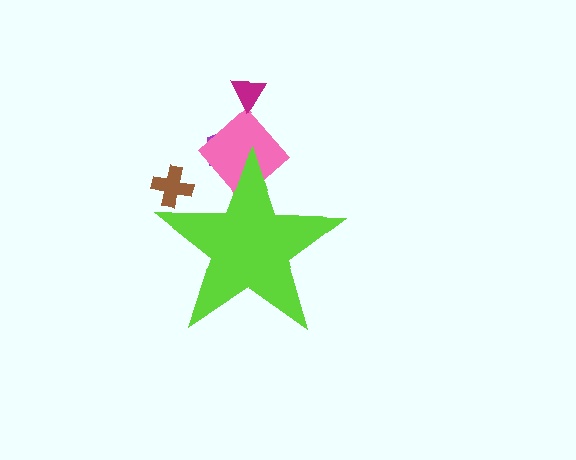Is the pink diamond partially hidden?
Yes, the pink diamond is partially hidden behind the lime star.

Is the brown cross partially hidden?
Yes, the brown cross is partially hidden behind the lime star.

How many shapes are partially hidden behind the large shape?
4 shapes are partially hidden.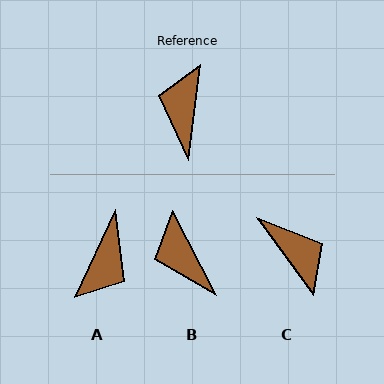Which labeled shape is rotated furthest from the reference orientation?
A, about 162 degrees away.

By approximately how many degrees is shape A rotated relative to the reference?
Approximately 162 degrees counter-clockwise.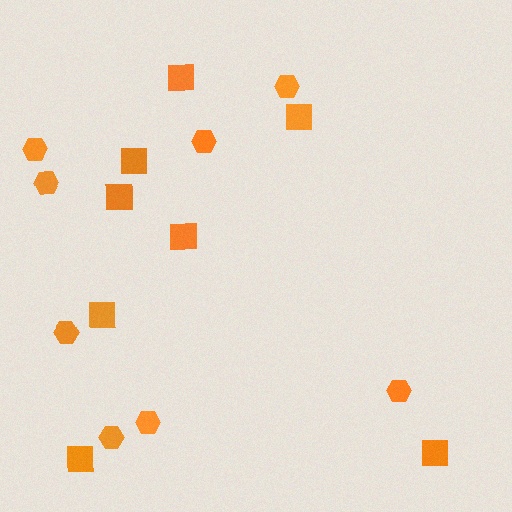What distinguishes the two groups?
There are 2 groups: one group of squares (8) and one group of hexagons (8).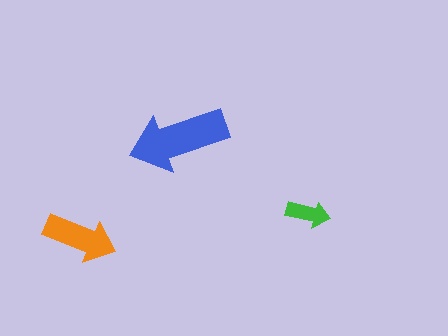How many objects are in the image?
There are 3 objects in the image.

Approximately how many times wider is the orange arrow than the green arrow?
About 1.5 times wider.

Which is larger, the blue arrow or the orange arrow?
The blue one.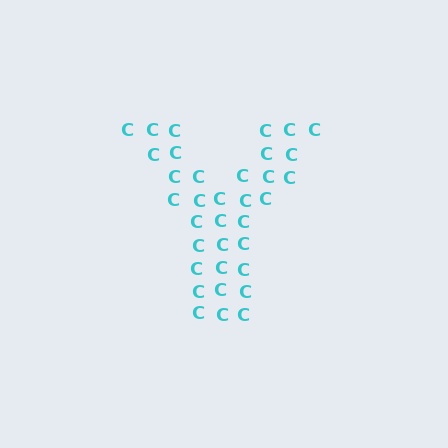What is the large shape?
The large shape is the letter Y.